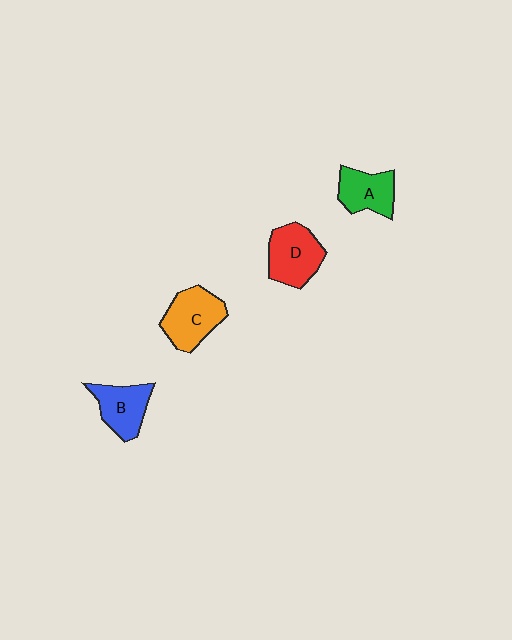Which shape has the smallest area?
Shape A (green).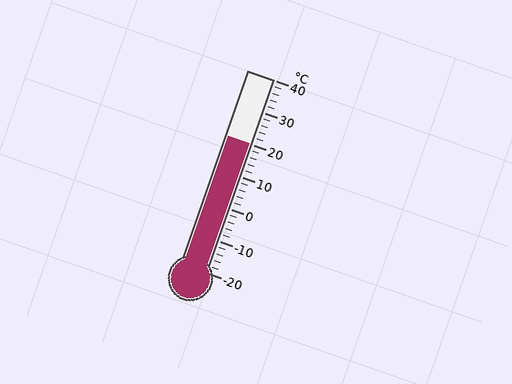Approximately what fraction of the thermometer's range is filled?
The thermometer is filled to approximately 65% of its range.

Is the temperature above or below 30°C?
The temperature is below 30°C.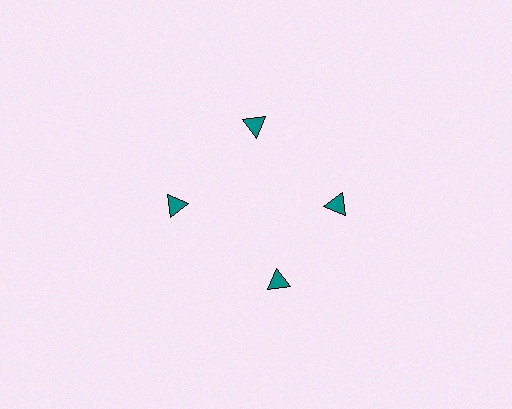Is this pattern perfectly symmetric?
No. The 4 teal triangles are arranged in a ring, but one element near the 6 o'clock position is rotated out of alignment along the ring, breaking the 4-fold rotational symmetry.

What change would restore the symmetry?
The symmetry would be restored by rotating it back into even spacing with its neighbors so that all 4 triangles sit at equal angles and equal distance from the center.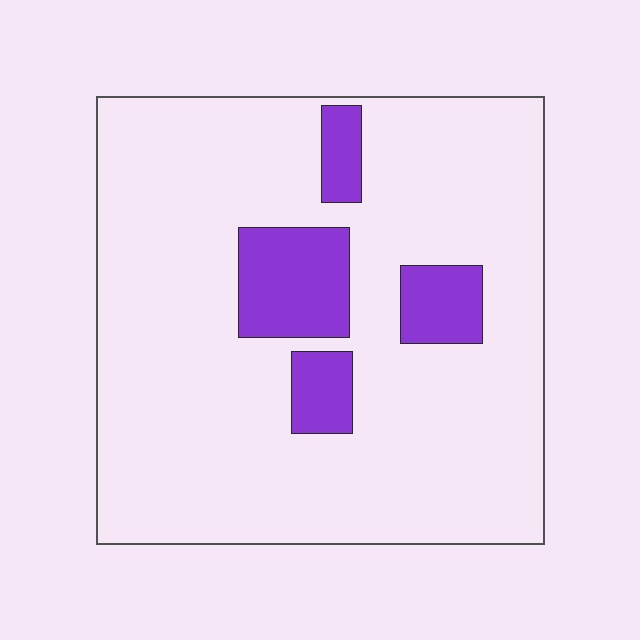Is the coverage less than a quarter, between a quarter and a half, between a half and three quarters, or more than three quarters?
Less than a quarter.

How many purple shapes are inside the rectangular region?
4.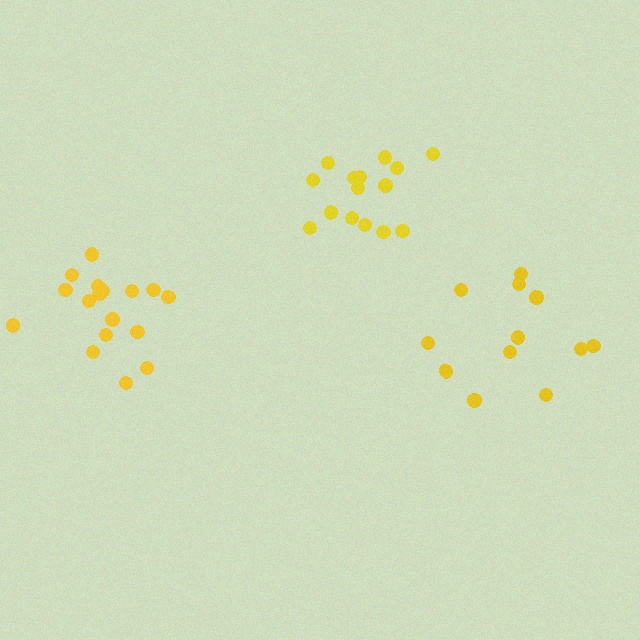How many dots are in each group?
Group 1: 12 dots, Group 2: 15 dots, Group 3: 18 dots (45 total).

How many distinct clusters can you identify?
There are 3 distinct clusters.